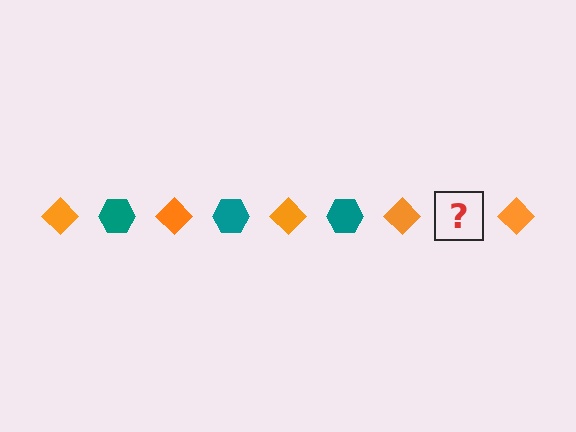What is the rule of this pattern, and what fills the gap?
The rule is that the pattern alternates between orange diamond and teal hexagon. The gap should be filled with a teal hexagon.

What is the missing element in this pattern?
The missing element is a teal hexagon.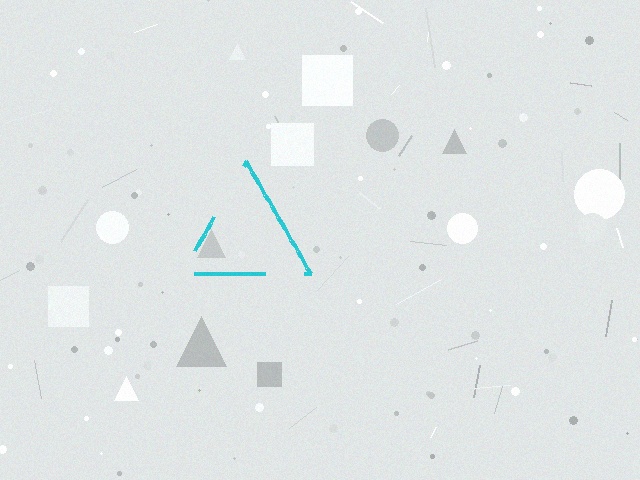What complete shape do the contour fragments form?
The contour fragments form a triangle.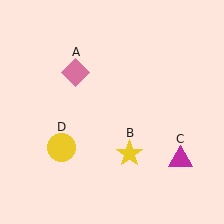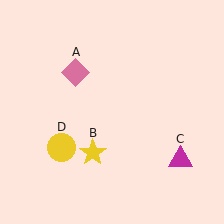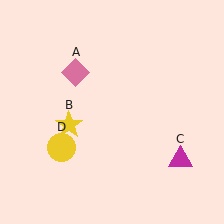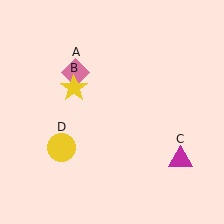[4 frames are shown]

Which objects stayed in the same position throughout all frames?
Pink diamond (object A) and magenta triangle (object C) and yellow circle (object D) remained stationary.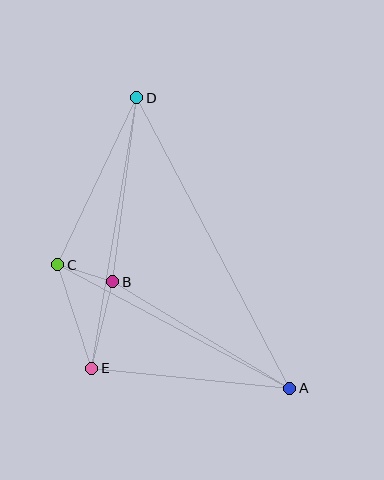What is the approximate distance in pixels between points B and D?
The distance between B and D is approximately 186 pixels.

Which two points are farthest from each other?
Points A and D are farthest from each other.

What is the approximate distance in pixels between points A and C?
The distance between A and C is approximately 263 pixels.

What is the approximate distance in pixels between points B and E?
The distance between B and E is approximately 89 pixels.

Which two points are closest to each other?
Points B and C are closest to each other.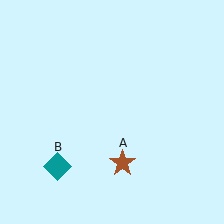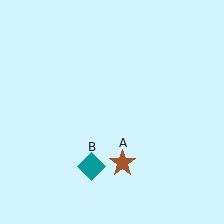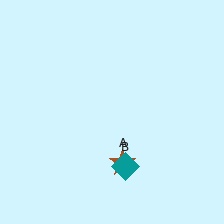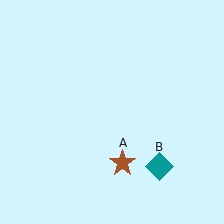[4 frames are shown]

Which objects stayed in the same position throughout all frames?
Brown star (object A) remained stationary.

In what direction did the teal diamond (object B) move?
The teal diamond (object B) moved right.